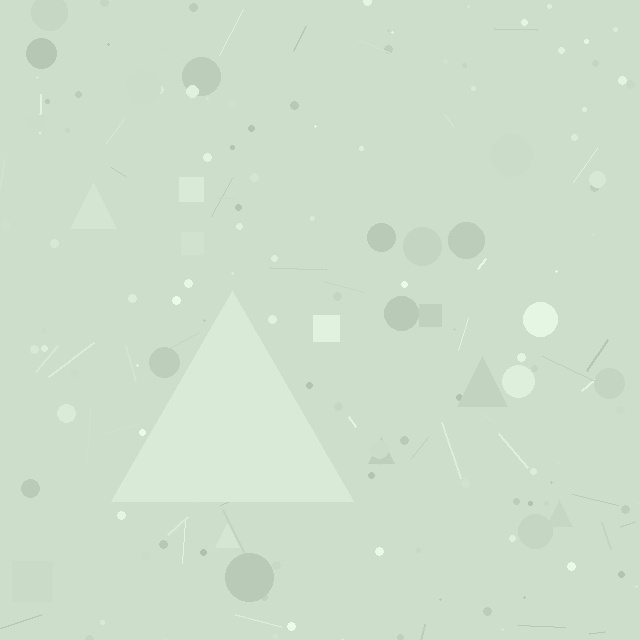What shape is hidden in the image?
A triangle is hidden in the image.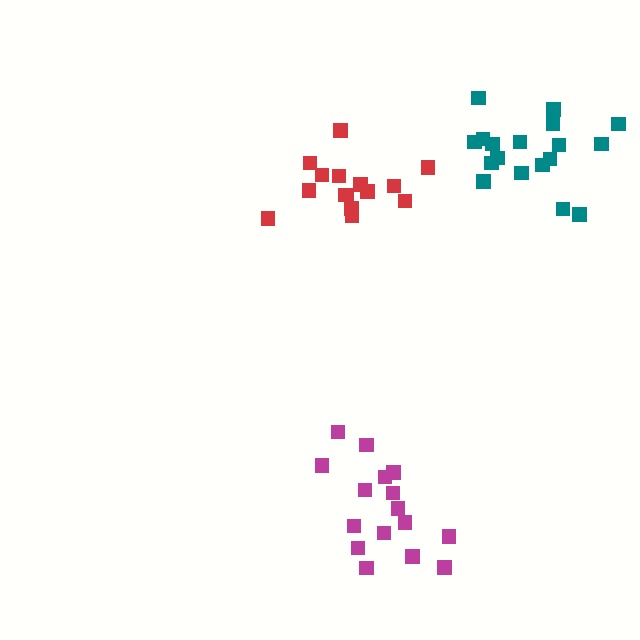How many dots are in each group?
Group 1: 16 dots, Group 2: 15 dots, Group 3: 18 dots (49 total).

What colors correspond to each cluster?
The clusters are colored: magenta, red, teal.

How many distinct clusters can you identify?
There are 3 distinct clusters.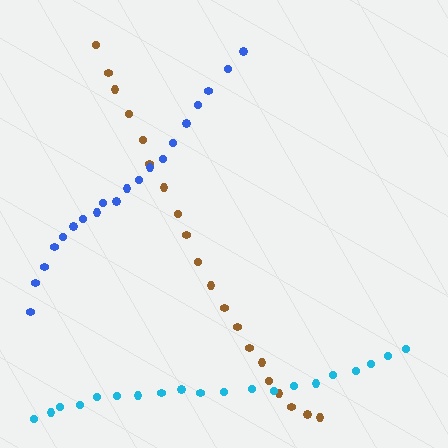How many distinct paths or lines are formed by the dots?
There are 3 distinct paths.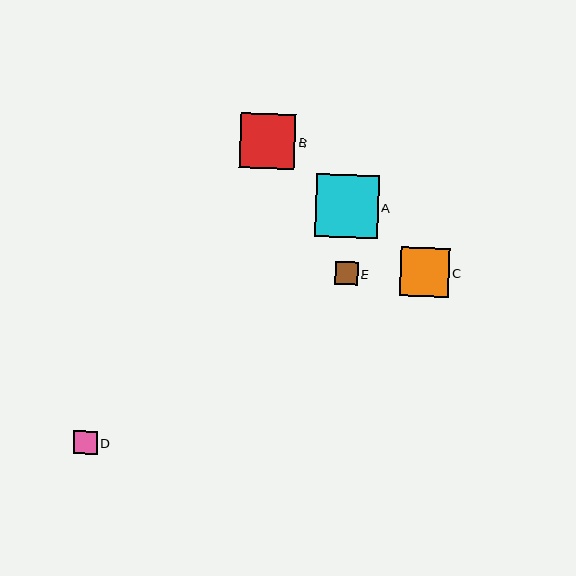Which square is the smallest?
Square E is the smallest with a size of approximately 23 pixels.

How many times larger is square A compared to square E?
Square A is approximately 2.8 times the size of square E.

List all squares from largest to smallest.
From largest to smallest: A, B, C, D, E.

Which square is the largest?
Square A is the largest with a size of approximately 63 pixels.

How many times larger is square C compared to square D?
Square C is approximately 2.0 times the size of square D.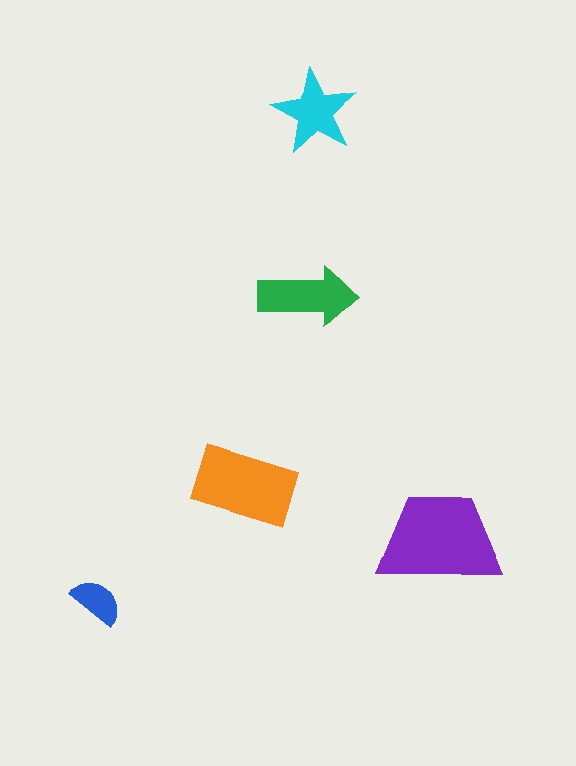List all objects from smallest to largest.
The blue semicircle, the cyan star, the green arrow, the orange rectangle, the purple trapezoid.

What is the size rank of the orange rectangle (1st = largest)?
2nd.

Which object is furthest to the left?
The blue semicircle is leftmost.